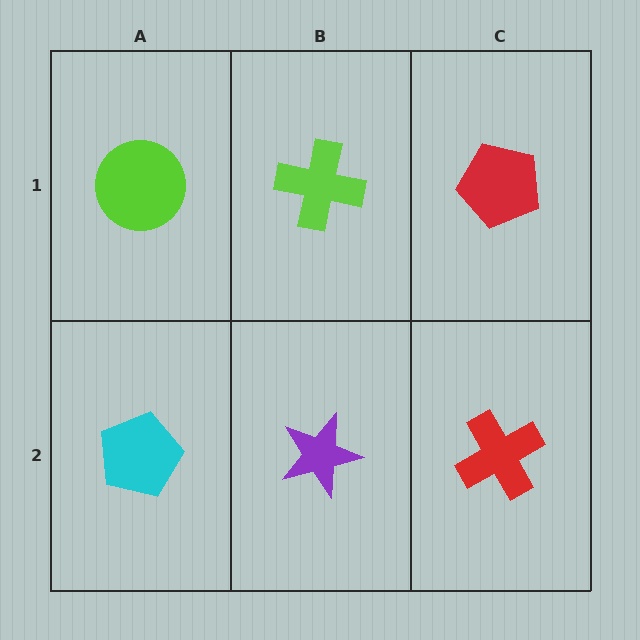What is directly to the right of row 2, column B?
A red cross.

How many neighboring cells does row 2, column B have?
3.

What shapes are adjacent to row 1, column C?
A red cross (row 2, column C), a lime cross (row 1, column B).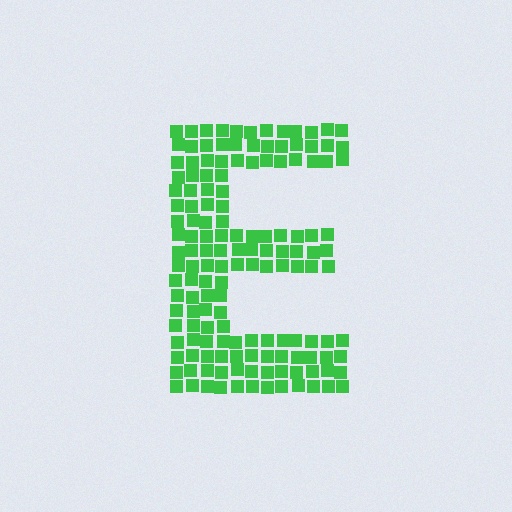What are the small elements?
The small elements are squares.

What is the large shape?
The large shape is the letter E.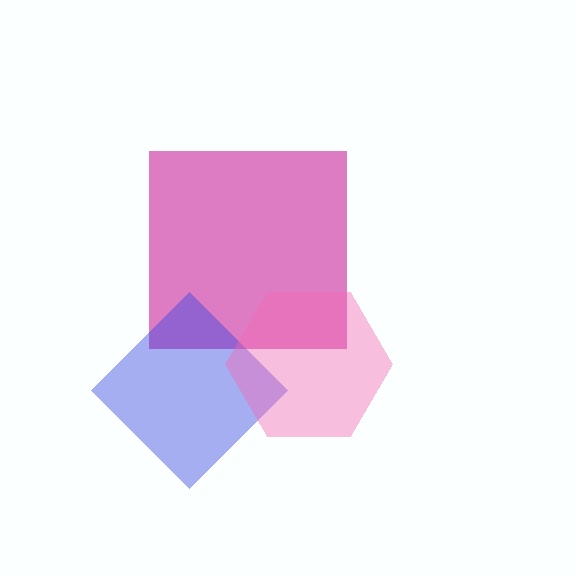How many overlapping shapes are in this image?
There are 3 overlapping shapes in the image.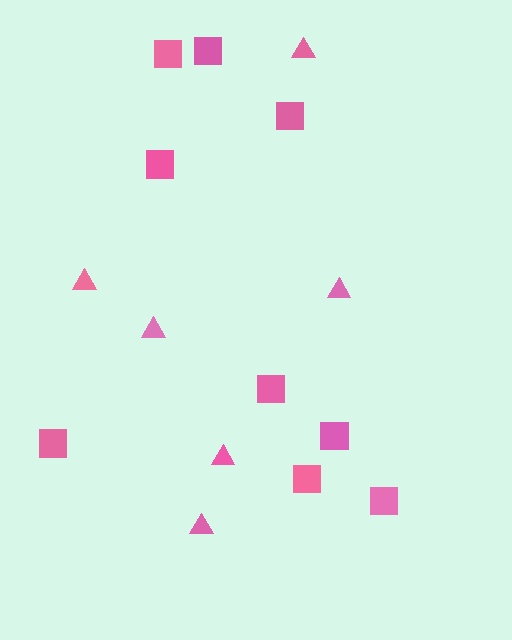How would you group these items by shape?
There are 2 groups: one group of squares (9) and one group of triangles (6).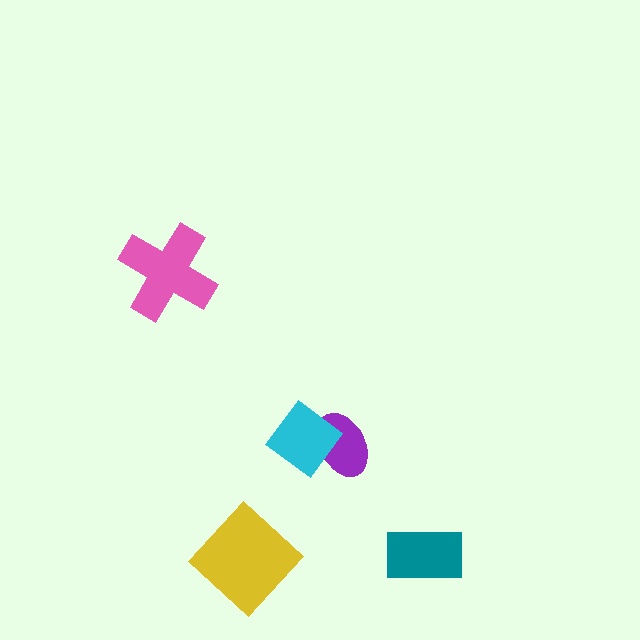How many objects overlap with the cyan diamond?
1 object overlaps with the cyan diamond.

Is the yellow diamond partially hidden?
No, no other shape covers it.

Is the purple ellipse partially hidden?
Yes, it is partially covered by another shape.